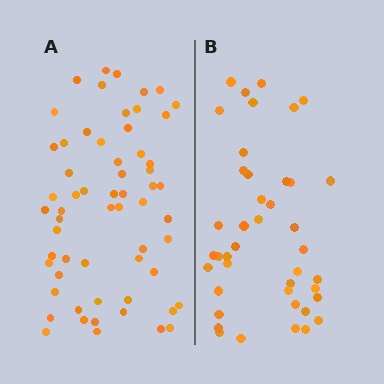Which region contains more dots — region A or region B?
Region A (the left region) has more dots.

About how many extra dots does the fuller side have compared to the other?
Region A has approximately 20 more dots than region B.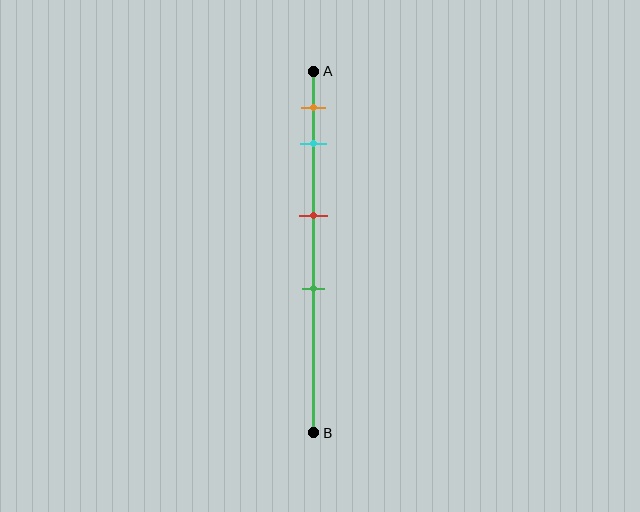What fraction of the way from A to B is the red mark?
The red mark is approximately 40% (0.4) of the way from A to B.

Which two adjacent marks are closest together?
The orange and cyan marks are the closest adjacent pair.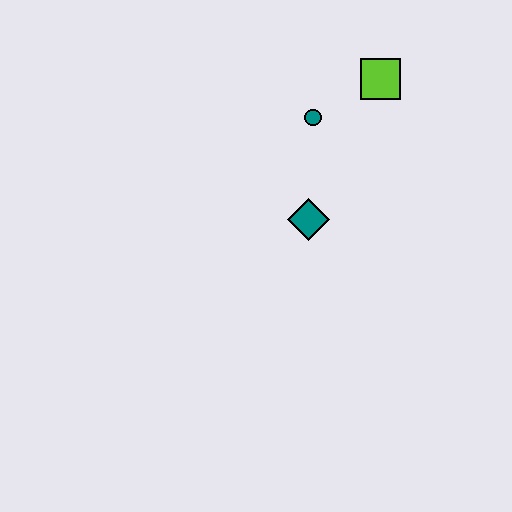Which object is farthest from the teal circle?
The teal diamond is farthest from the teal circle.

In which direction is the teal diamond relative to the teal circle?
The teal diamond is below the teal circle.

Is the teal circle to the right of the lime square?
No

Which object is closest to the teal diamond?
The teal circle is closest to the teal diamond.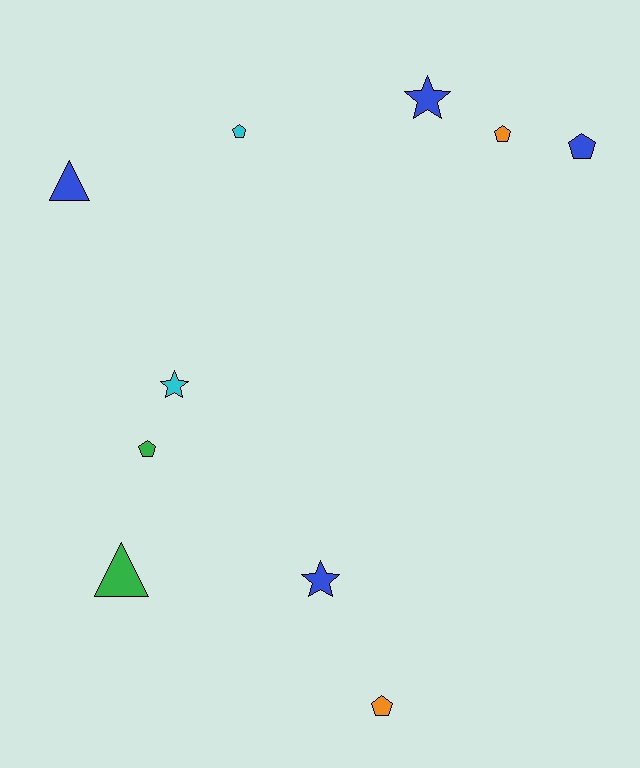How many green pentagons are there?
There is 1 green pentagon.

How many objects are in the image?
There are 10 objects.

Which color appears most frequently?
Blue, with 4 objects.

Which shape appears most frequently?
Pentagon, with 5 objects.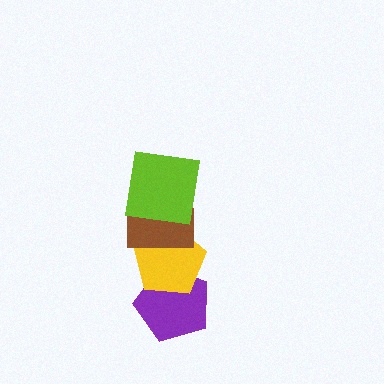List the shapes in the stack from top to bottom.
From top to bottom: the lime square, the brown rectangle, the yellow pentagon, the purple pentagon.